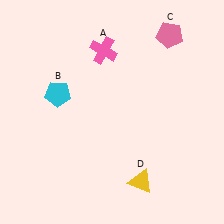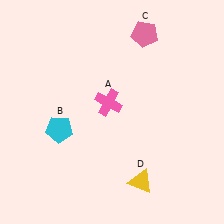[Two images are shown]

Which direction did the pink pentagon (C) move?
The pink pentagon (C) moved left.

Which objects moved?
The objects that moved are: the pink cross (A), the cyan pentagon (B), the pink pentagon (C).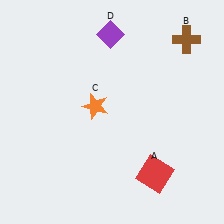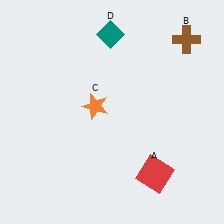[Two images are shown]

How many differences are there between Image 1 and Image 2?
There is 1 difference between the two images.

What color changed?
The diamond (D) changed from purple in Image 1 to teal in Image 2.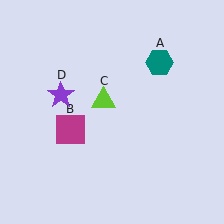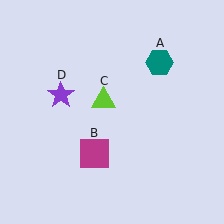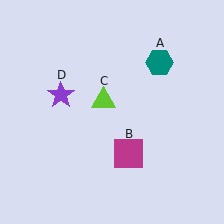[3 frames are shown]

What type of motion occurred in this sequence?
The magenta square (object B) rotated counterclockwise around the center of the scene.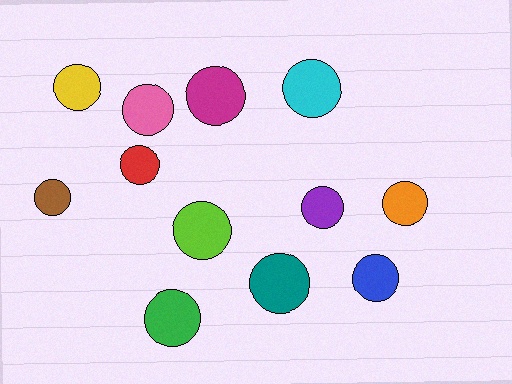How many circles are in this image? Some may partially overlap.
There are 12 circles.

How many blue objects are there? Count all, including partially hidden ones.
There is 1 blue object.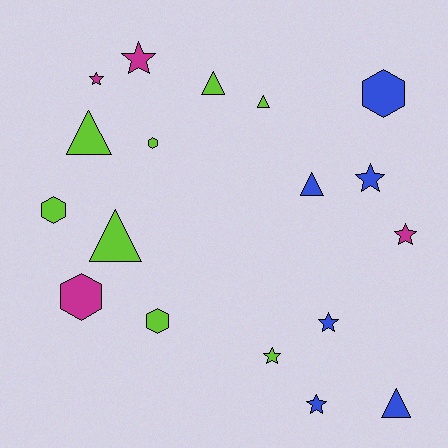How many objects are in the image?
There are 18 objects.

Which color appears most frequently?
Lime, with 8 objects.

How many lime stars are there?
There is 1 lime star.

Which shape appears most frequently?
Star, with 7 objects.